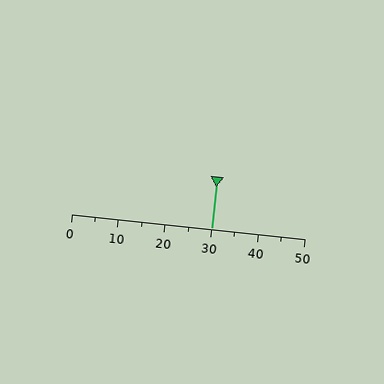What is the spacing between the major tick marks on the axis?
The major ticks are spaced 10 apart.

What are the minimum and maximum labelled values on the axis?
The axis runs from 0 to 50.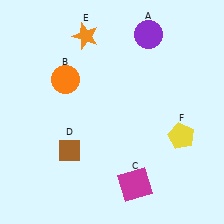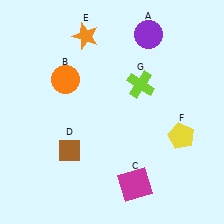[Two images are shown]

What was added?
A lime cross (G) was added in Image 2.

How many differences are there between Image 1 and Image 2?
There is 1 difference between the two images.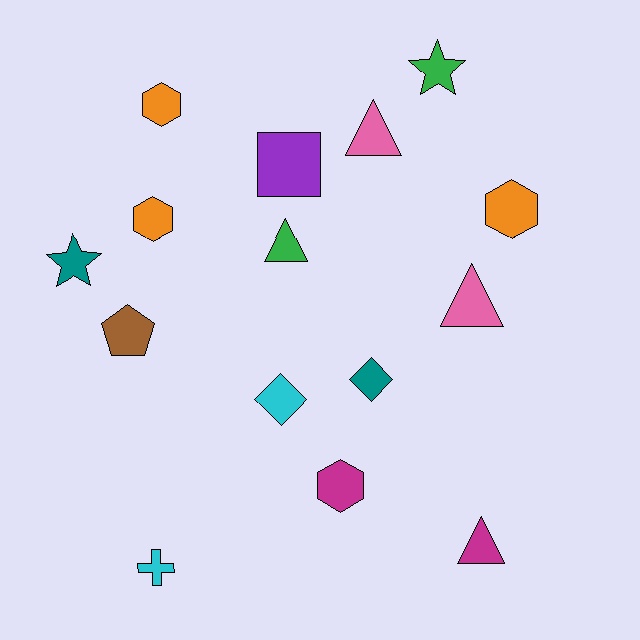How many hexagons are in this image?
There are 4 hexagons.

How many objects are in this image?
There are 15 objects.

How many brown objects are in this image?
There is 1 brown object.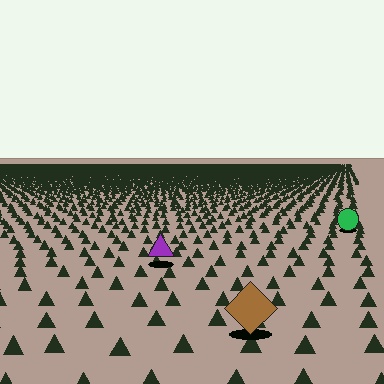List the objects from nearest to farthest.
From nearest to farthest: the brown diamond, the purple triangle, the green circle.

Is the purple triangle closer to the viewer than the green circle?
Yes. The purple triangle is closer — you can tell from the texture gradient: the ground texture is coarser near it.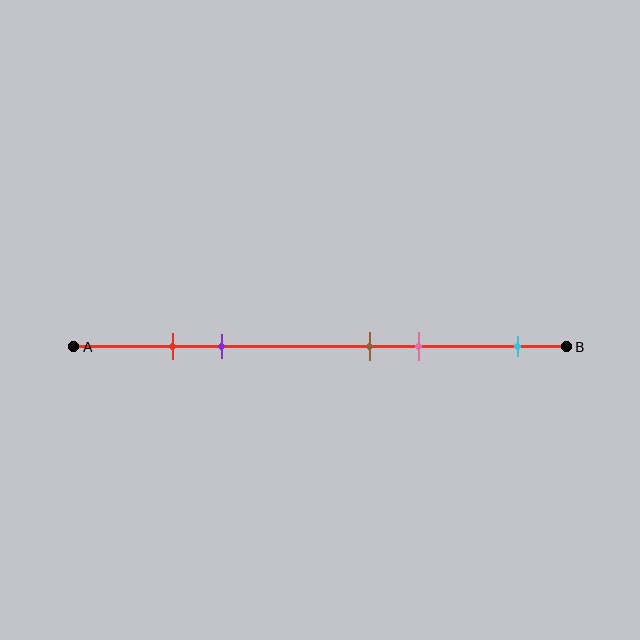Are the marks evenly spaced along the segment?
No, the marks are not evenly spaced.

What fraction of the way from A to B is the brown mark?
The brown mark is approximately 60% (0.6) of the way from A to B.